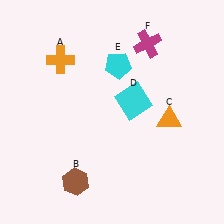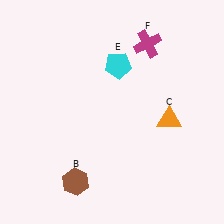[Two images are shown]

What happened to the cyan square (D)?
The cyan square (D) was removed in Image 2. It was in the top-right area of Image 1.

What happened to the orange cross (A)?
The orange cross (A) was removed in Image 2. It was in the top-left area of Image 1.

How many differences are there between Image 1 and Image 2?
There are 2 differences between the two images.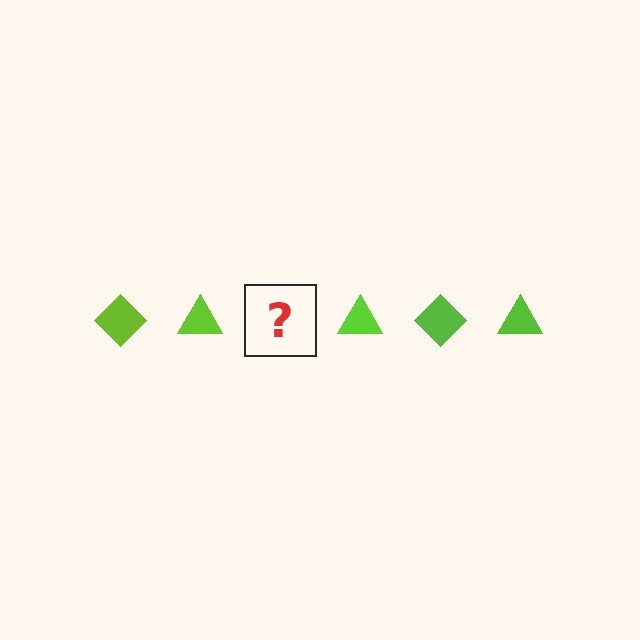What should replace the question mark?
The question mark should be replaced with a lime diamond.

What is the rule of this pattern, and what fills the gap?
The rule is that the pattern cycles through diamond, triangle shapes in lime. The gap should be filled with a lime diamond.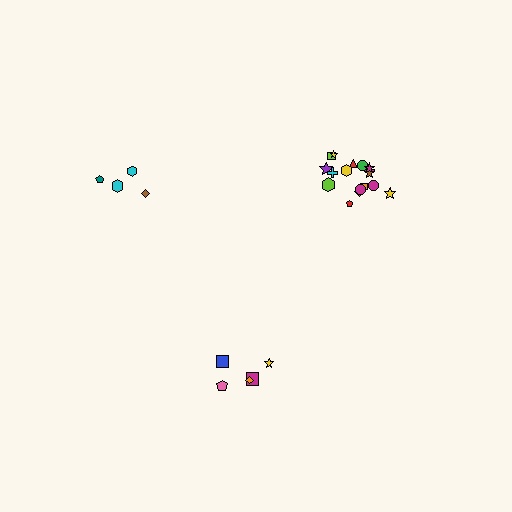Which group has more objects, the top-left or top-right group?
The top-right group.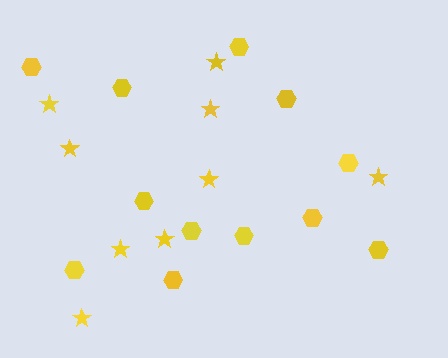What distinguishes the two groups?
There are 2 groups: one group of stars (9) and one group of hexagons (12).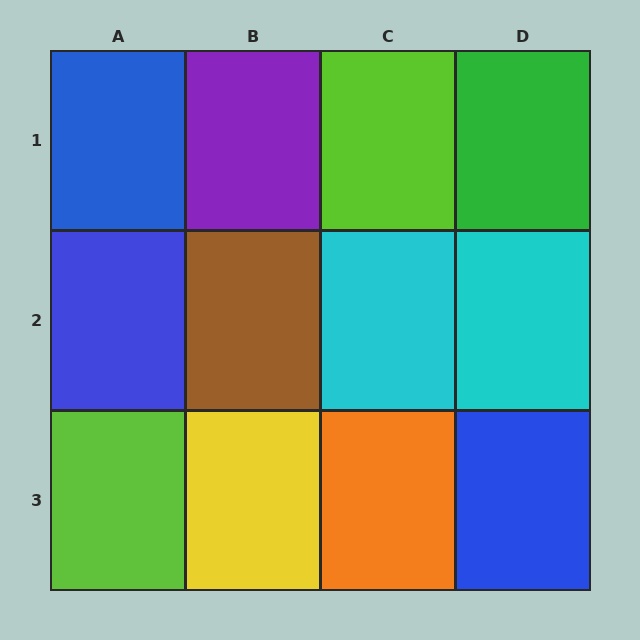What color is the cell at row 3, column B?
Yellow.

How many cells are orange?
1 cell is orange.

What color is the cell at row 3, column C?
Orange.